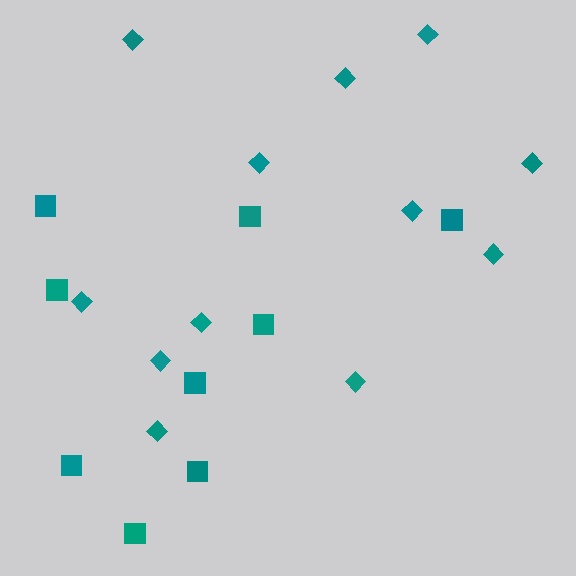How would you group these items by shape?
There are 2 groups: one group of squares (9) and one group of diamonds (12).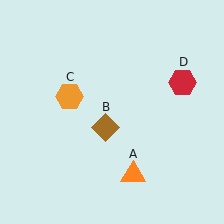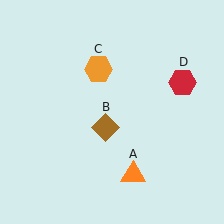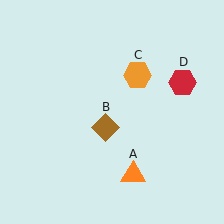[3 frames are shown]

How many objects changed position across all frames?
1 object changed position: orange hexagon (object C).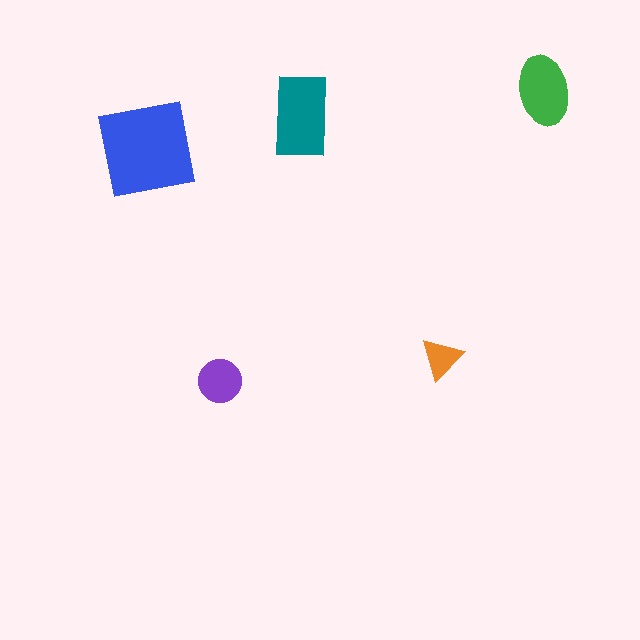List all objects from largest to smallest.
The blue square, the teal rectangle, the green ellipse, the purple circle, the orange triangle.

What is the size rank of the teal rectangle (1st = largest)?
2nd.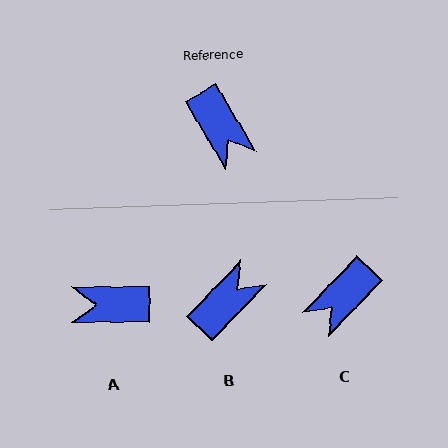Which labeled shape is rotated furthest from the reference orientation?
A, about 120 degrees away.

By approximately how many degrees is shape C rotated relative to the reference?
Approximately 74 degrees clockwise.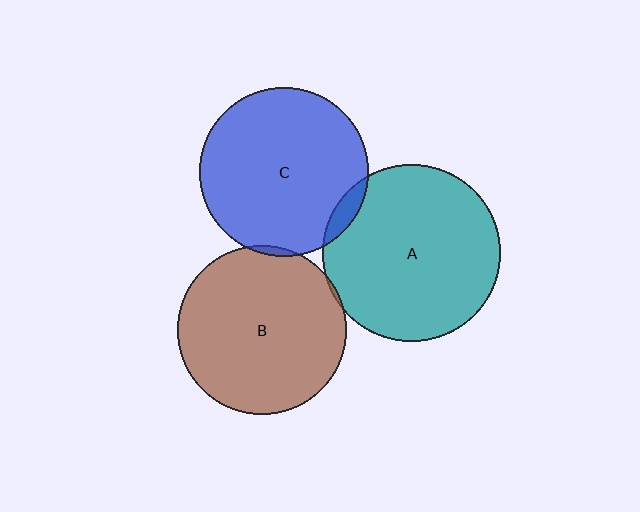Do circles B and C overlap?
Yes.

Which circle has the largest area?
Circle A (teal).